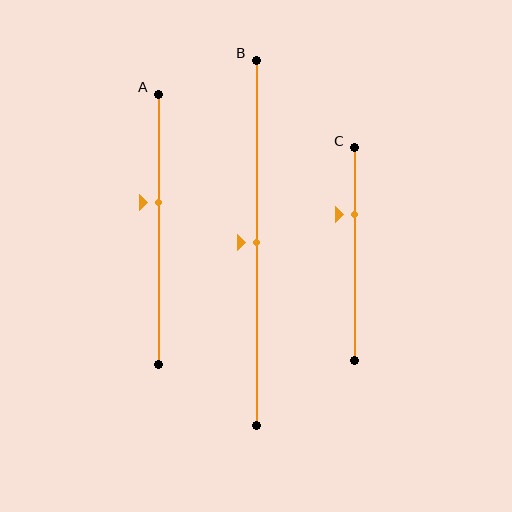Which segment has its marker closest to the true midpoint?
Segment B has its marker closest to the true midpoint.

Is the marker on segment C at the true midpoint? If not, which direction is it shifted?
No, the marker on segment C is shifted upward by about 19% of the segment length.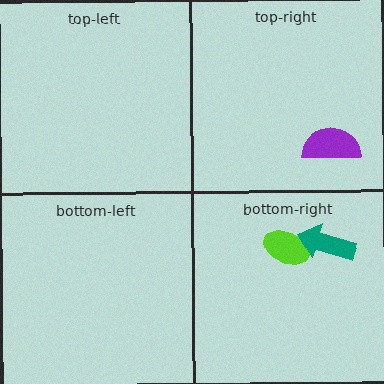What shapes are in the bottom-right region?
The lime ellipse, the teal arrow.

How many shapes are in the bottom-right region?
2.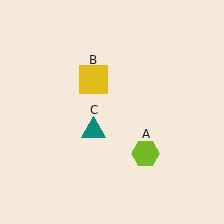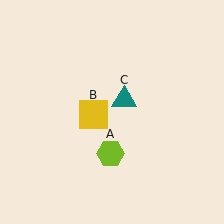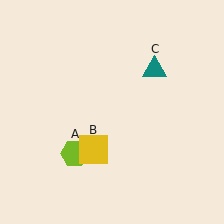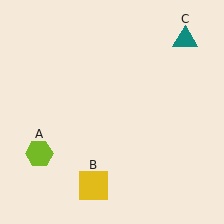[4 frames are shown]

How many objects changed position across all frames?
3 objects changed position: lime hexagon (object A), yellow square (object B), teal triangle (object C).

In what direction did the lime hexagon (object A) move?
The lime hexagon (object A) moved left.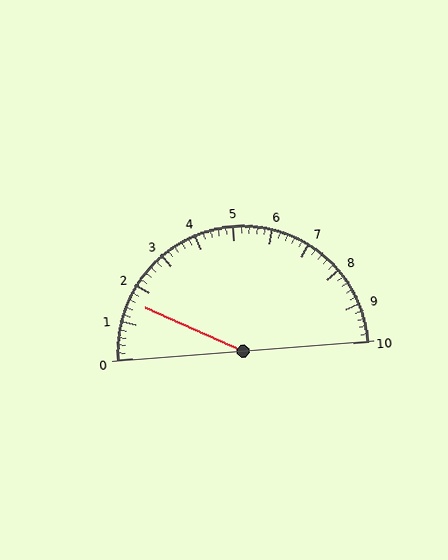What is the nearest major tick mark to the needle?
The nearest major tick mark is 2.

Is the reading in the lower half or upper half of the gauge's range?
The reading is in the lower half of the range (0 to 10).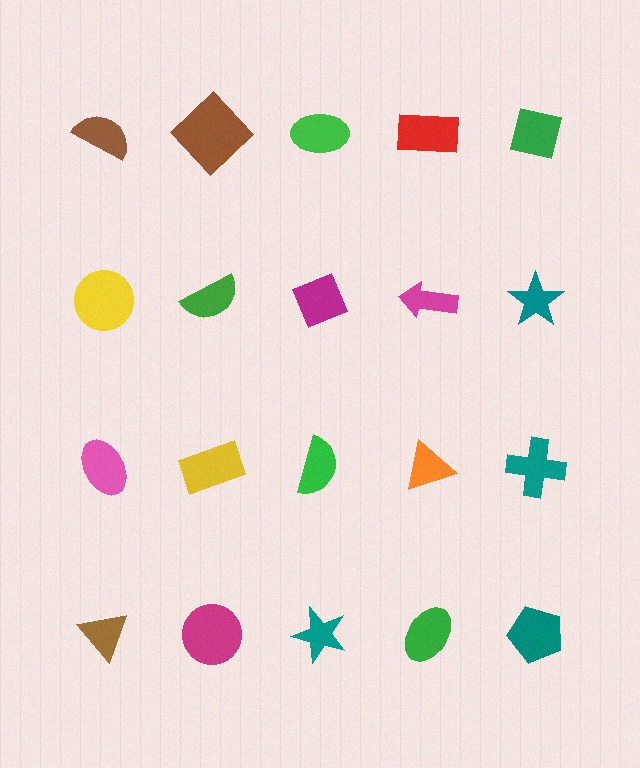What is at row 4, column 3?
A teal star.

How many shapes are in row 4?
5 shapes.